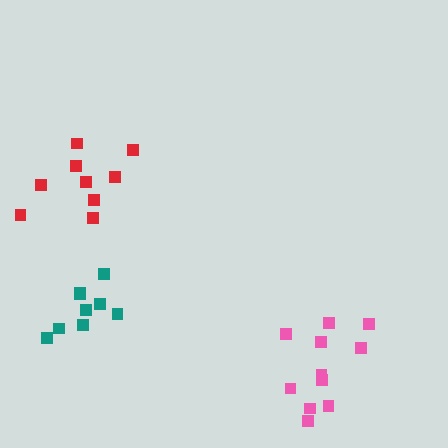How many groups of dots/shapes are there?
There are 3 groups.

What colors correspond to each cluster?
The clusters are colored: red, teal, pink.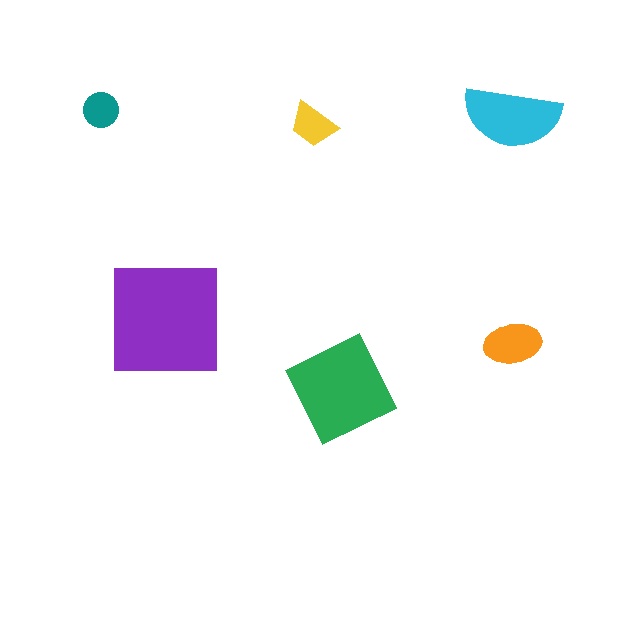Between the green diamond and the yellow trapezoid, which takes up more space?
The green diamond.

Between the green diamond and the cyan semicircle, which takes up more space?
The green diamond.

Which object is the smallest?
The teal circle.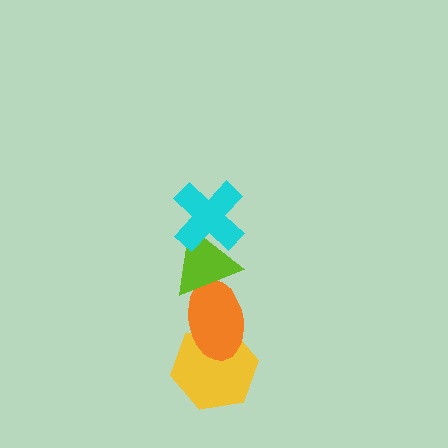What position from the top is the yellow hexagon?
The yellow hexagon is 4th from the top.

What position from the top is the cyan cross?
The cyan cross is 1st from the top.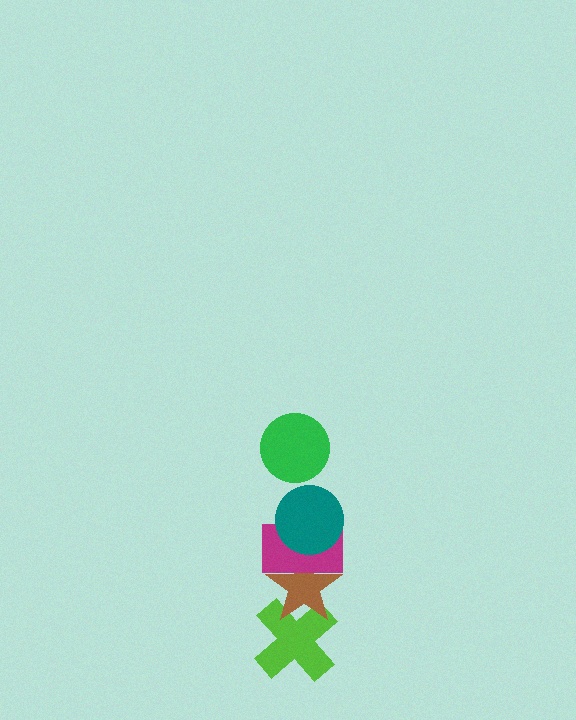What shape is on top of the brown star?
The magenta rectangle is on top of the brown star.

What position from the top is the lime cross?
The lime cross is 5th from the top.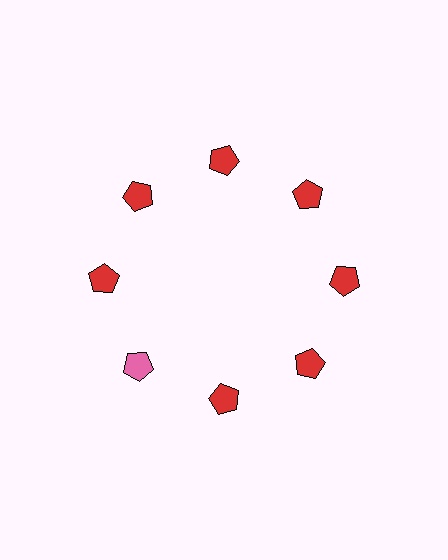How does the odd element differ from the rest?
It has a different color: pink instead of red.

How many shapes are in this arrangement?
There are 8 shapes arranged in a ring pattern.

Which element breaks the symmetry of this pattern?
The pink pentagon at roughly the 8 o'clock position breaks the symmetry. All other shapes are red pentagons.